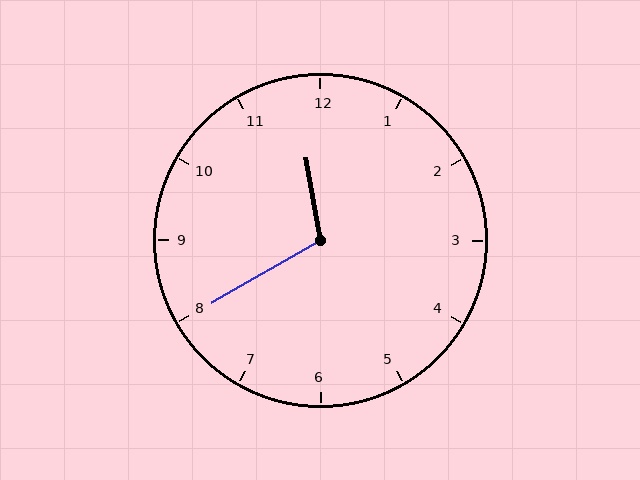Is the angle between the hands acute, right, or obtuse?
It is obtuse.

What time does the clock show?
11:40.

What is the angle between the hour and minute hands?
Approximately 110 degrees.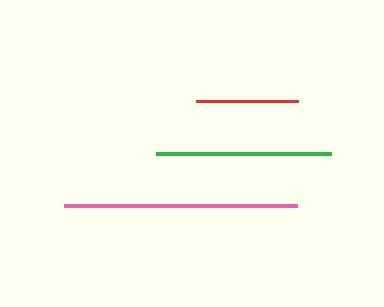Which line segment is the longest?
The pink line is the longest at approximately 233 pixels.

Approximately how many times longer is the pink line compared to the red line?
The pink line is approximately 2.3 times the length of the red line.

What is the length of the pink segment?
The pink segment is approximately 233 pixels long.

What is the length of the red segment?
The red segment is approximately 102 pixels long.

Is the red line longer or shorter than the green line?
The green line is longer than the red line.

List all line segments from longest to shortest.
From longest to shortest: pink, green, red.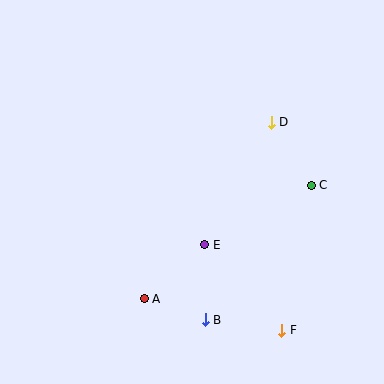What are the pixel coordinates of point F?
Point F is at (282, 330).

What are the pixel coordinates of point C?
Point C is at (311, 185).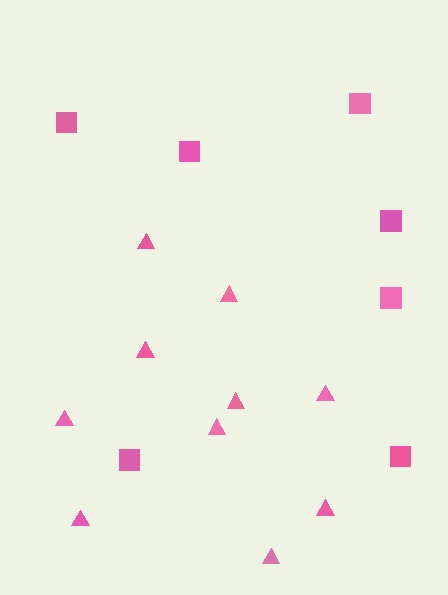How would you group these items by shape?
There are 2 groups: one group of triangles (10) and one group of squares (7).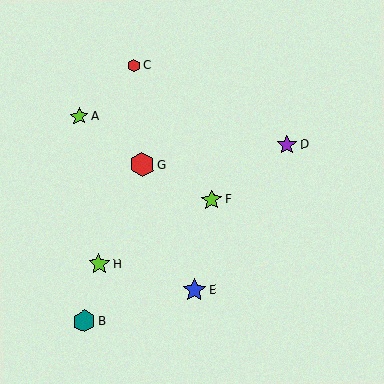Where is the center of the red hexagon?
The center of the red hexagon is at (134, 66).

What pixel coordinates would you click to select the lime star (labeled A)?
Click at (79, 116) to select the lime star A.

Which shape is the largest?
The red hexagon (labeled G) is the largest.